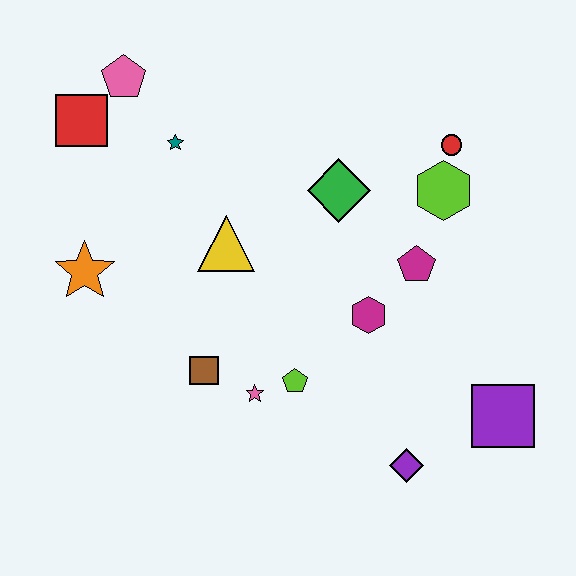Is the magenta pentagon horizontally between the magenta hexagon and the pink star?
No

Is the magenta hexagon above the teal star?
No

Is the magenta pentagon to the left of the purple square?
Yes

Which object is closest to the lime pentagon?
The pink star is closest to the lime pentagon.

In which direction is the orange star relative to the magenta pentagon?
The orange star is to the left of the magenta pentagon.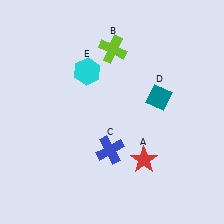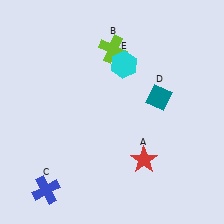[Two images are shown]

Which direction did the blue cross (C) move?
The blue cross (C) moved left.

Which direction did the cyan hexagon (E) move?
The cyan hexagon (E) moved right.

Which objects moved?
The objects that moved are: the blue cross (C), the cyan hexagon (E).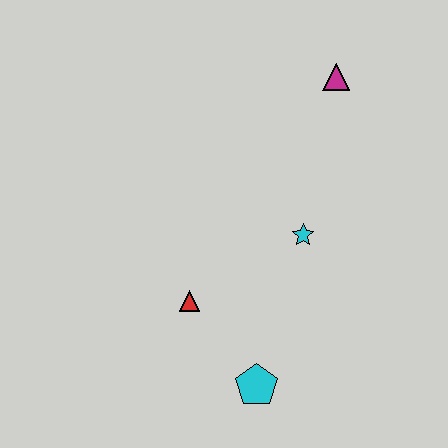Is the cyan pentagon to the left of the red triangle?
No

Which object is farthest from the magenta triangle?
The cyan pentagon is farthest from the magenta triangle.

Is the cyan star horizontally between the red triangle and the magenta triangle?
Yes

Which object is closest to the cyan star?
The red triangle is closest to the cyan star.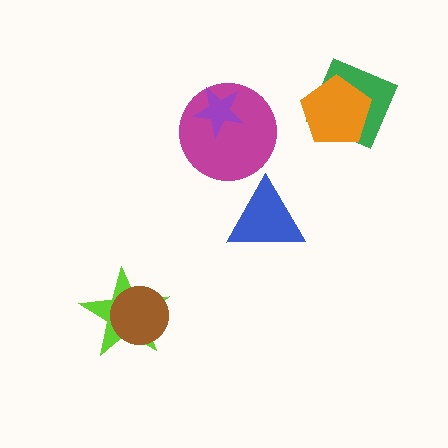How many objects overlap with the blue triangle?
0 objects overlap with the blue triangle.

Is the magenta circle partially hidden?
Yes, it is partially covered by another shape.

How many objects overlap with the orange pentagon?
1 object overlaps with the orange pentagon.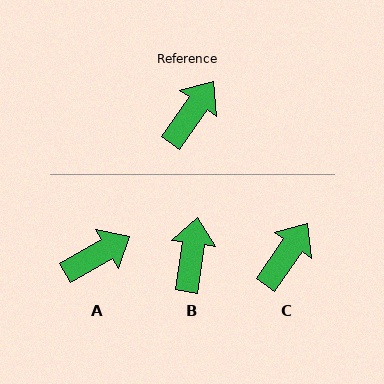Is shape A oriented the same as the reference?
No, it is off by about 26 degrees.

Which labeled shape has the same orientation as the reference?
C.